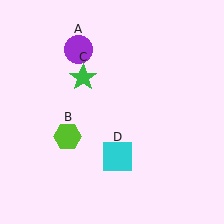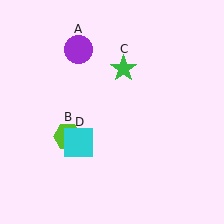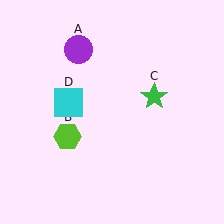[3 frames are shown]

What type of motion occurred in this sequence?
The green star (object C), cyan square (object D) rotated clockwise around the center of the scene.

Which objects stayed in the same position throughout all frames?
Purple circle (object A) and lime hexagon (object B) remained stationary.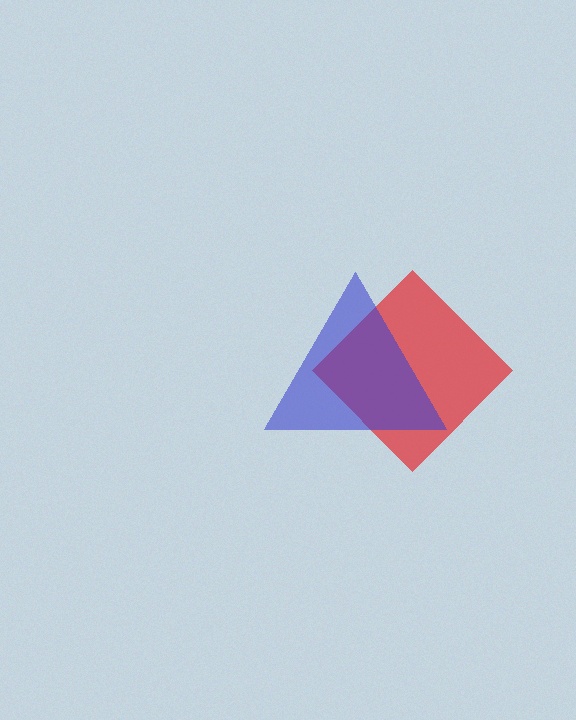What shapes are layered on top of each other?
The layered shapes are: a red diamond, a blue triangle.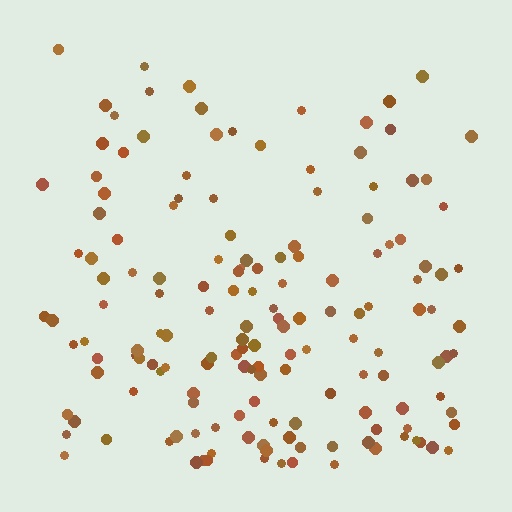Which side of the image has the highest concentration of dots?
The bottom.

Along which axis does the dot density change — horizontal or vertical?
Vertical.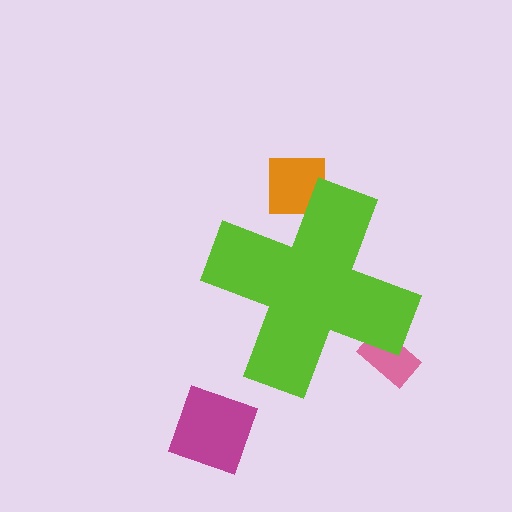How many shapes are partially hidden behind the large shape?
2 shapes are partially hidden.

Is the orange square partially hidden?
Yes, the orange square is partially hidden behind the lime cross.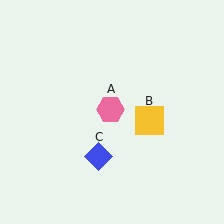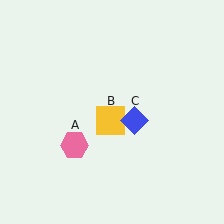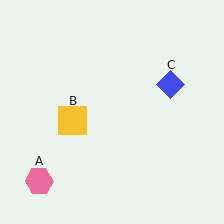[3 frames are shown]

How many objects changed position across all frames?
3 objects changed position: pink hexagon (object A), yellow square (object B), blue diamond (object C).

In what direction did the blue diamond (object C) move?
The blue diamond (object C) moved up and to the right.